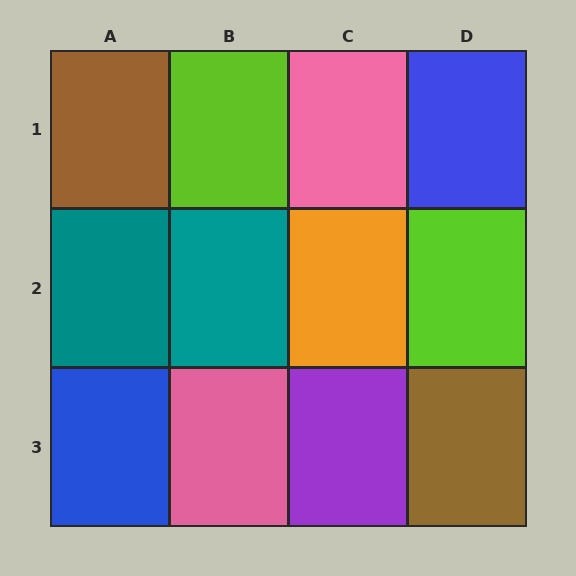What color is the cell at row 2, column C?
Orange.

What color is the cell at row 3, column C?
Purple.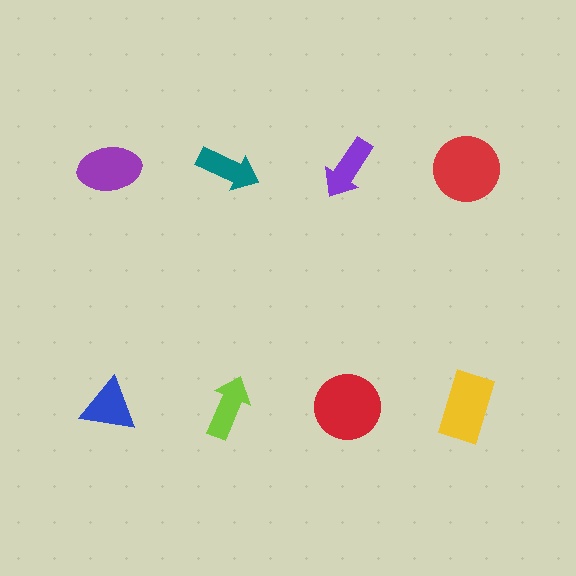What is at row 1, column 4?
A red circle.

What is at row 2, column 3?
A red circle.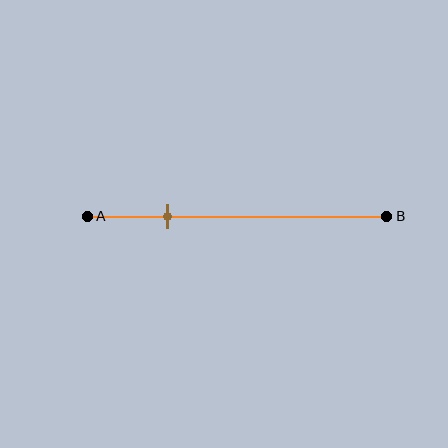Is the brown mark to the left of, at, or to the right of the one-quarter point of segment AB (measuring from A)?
The brown mark is approximately at the one-quarter point of segment AB.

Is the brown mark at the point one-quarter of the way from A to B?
Yes, the mark is approximately at the one-quarter point.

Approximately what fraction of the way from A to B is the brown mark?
The brown mark is approximately 25% of the way from A to B.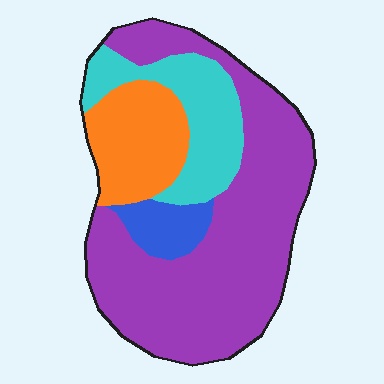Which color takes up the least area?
Blue, at roughly 5%.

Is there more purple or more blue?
Purple.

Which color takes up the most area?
Purple, at roughly 60%.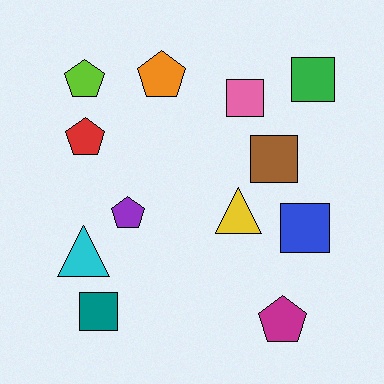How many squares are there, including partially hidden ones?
There are 5 squares.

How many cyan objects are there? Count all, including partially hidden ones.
There is 1 cyan object.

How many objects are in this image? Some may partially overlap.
There are 12 objects.